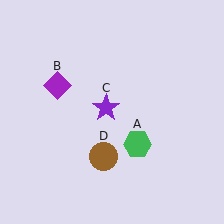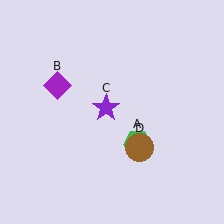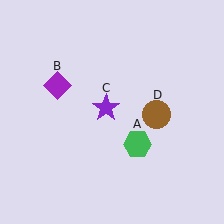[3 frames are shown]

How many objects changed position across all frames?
1 object changed position: brown circle (object D).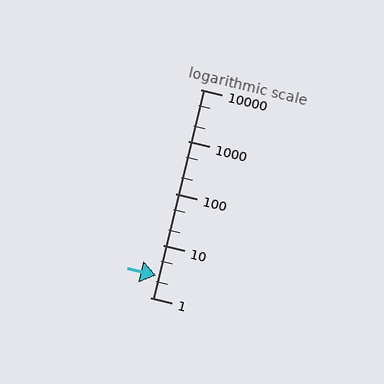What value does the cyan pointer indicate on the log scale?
The pointer indicates approximately 2.6.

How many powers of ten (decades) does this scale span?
The scale spans 4 decades, from 1 to 10000.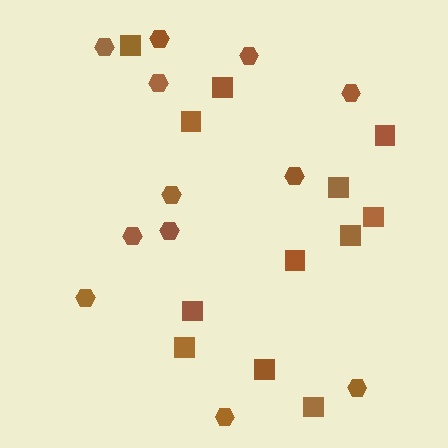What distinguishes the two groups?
There are 2 groups: one group of hexagons (12) and one group of squares (12).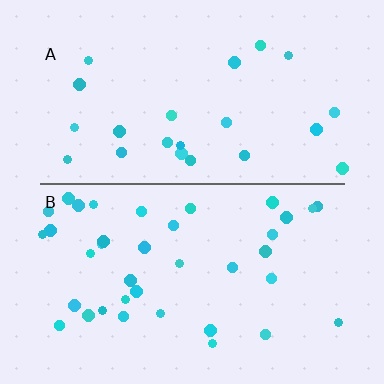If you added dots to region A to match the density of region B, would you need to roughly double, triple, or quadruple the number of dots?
Approximately double.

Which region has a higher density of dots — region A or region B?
B (the bottom).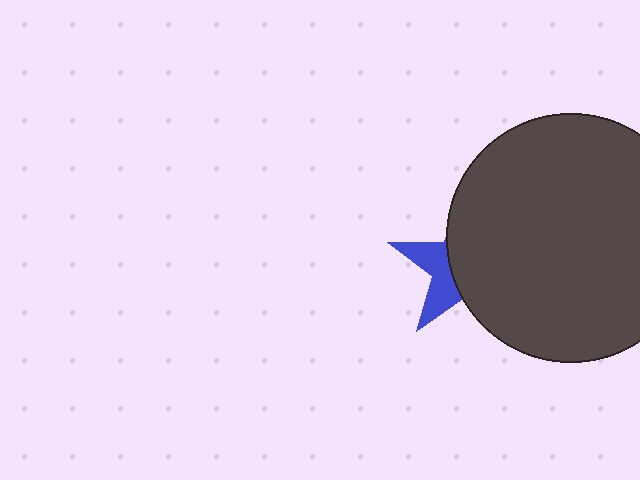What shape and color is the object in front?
The object in front is a dark gray circle.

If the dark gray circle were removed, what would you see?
You would see the complete blue star.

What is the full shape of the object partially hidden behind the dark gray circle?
The partially hidden object is a blue star.